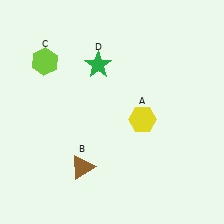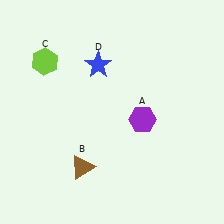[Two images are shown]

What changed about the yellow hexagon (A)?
In Image 1, A is yellow. In Image 2, it changed to purple.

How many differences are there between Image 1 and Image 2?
There are 2 differences between the two images.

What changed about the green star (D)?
In Image 1, D is green. In Image 2, it changed to blue.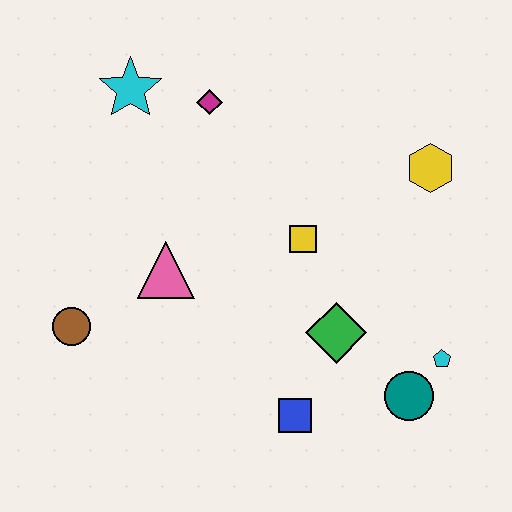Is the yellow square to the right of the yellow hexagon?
No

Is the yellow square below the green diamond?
No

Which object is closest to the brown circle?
The pink triangle is closest to the brown circle.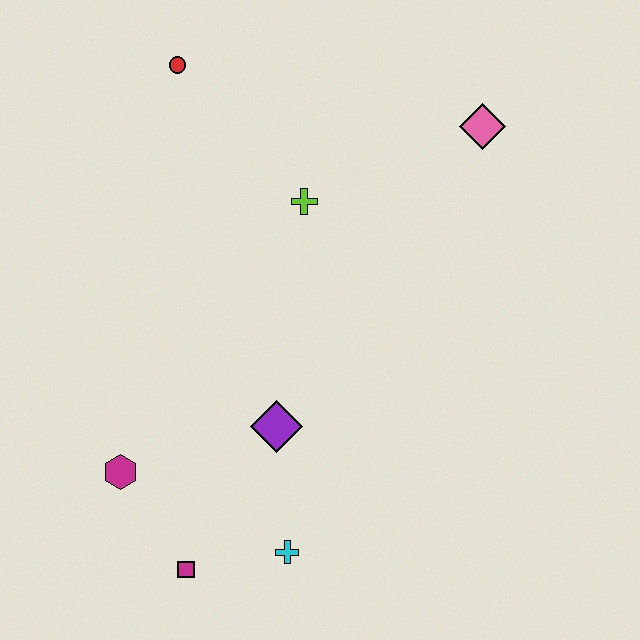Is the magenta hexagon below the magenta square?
No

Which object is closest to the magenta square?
The cyan cross is closest to the magenta square.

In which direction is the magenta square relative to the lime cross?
The magenta square is below the lime cross.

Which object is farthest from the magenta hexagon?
The pink diamond is farthest from the magenta hexagon.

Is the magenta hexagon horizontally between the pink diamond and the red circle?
No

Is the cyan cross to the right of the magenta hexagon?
Yes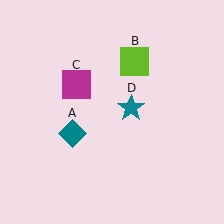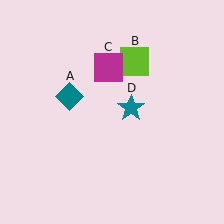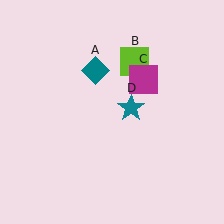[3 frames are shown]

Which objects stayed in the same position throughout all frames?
Lime square (object B) and teal star (object D) remained stationary.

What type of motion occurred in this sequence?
The teal diamond (object A), magenta square (object C) rotated clockwise around the center of the scene.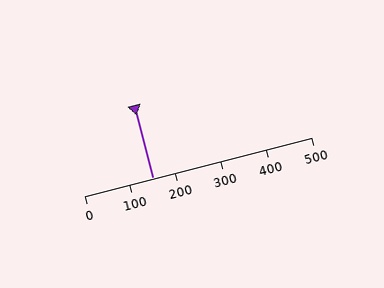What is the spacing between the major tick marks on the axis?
The major ticks are spaced 100 apart.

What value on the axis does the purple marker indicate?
The marker indicates approximately 150.